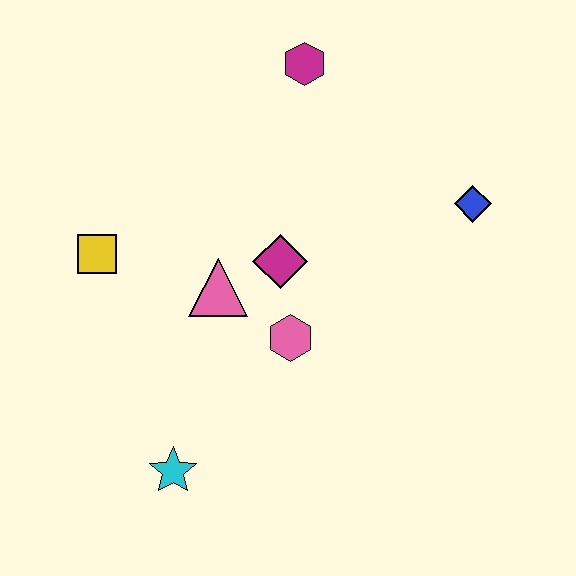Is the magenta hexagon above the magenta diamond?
Yes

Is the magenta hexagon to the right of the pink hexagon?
Yes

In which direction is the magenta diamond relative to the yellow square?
The magenta diamond is to the right of the yellow square.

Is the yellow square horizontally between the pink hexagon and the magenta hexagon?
No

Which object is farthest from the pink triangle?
The blue diamond is farthest from the pink triangle.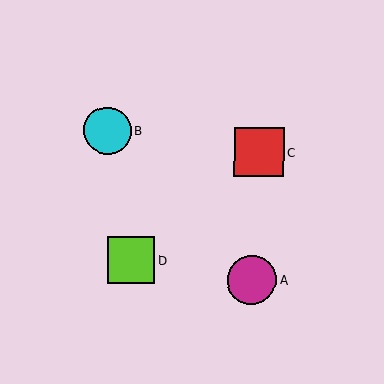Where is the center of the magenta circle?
The center of the magenta circle is at (252, 280).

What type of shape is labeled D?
Shape D is a lime square.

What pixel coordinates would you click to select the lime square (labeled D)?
Click at (131, 260) to select the lime square D.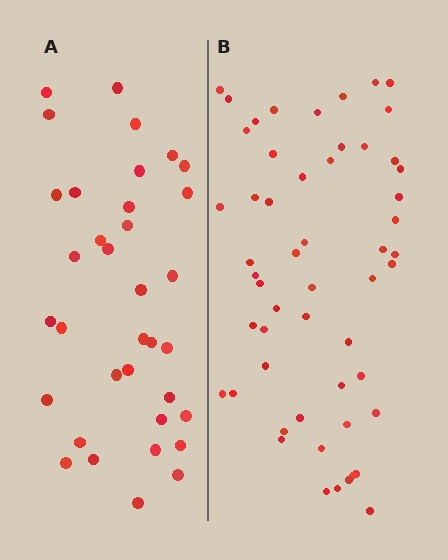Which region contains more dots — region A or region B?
Region B (the right region) has more dots.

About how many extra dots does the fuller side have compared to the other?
Region B has approximately 20 more dots than region A.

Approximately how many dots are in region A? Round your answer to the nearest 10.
About 40 dots. (The exact count is 35, which rounds to 40.)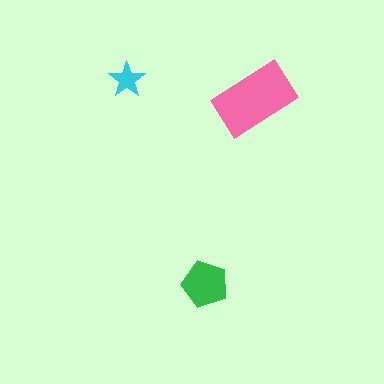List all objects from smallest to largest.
The cyan star, the green pentagon, the pink rectangle.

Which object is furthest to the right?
The pink rectangle is rightmost.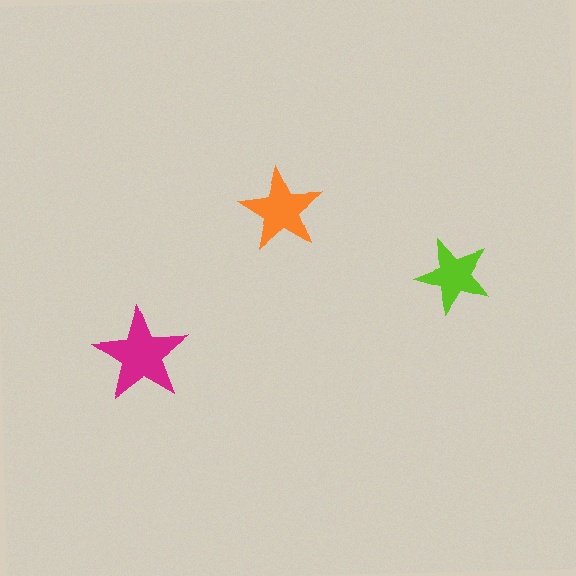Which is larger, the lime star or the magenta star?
The magenta one.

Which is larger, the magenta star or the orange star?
The magenta one.